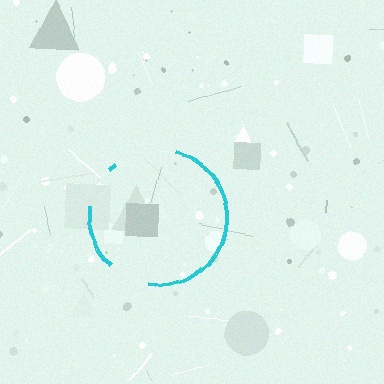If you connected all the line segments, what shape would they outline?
They would outline a circle.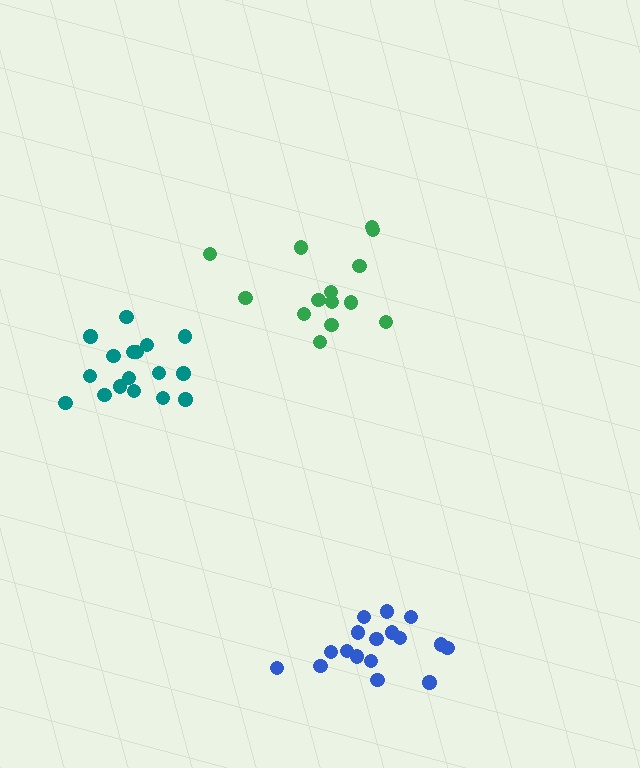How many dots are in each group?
Group 1: 17 dots, Group 2: 14 dots, Group 3: 17 dots (48 total).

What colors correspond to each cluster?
The clusters are colored: teal, green, blue.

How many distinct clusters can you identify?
There are 3 distinct clusters.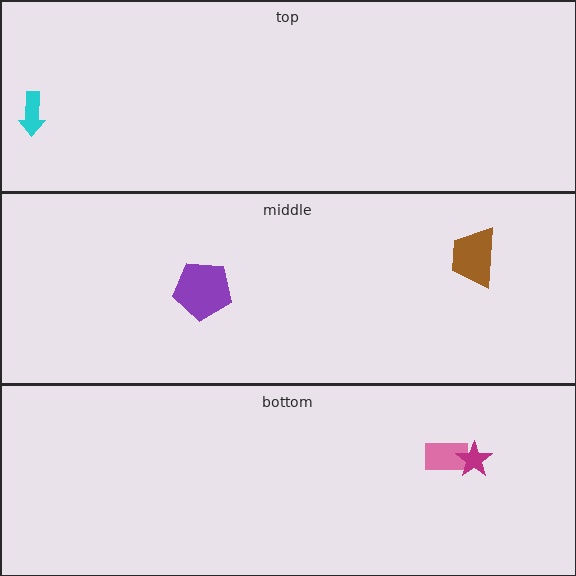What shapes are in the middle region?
The brown trapezoid, the purple pentagon.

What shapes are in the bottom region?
The pink rectangle, the magenta star.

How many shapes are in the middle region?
2.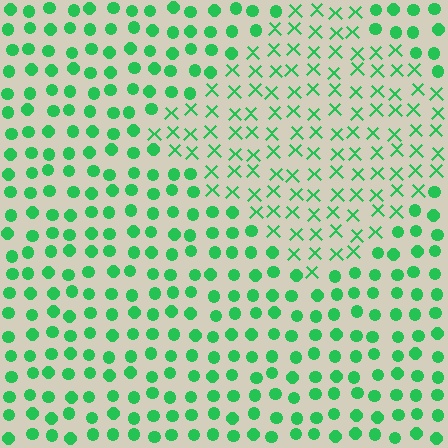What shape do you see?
I see a diamond.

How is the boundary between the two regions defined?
The boundary is defined by a change in element shape: X marks inside vs. circles outside. All elements share the same color and spacing.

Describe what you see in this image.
The image is filled with small green elements arranged in a uniform grid. A diamond-shaped region contains X marks, while the surrounding area contains circles. The boundary is defined purely by the change in element shape.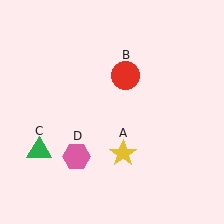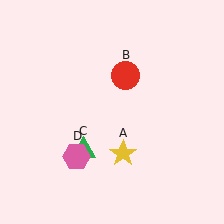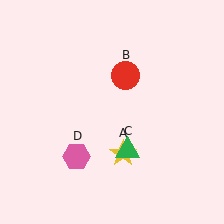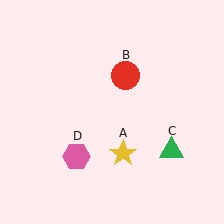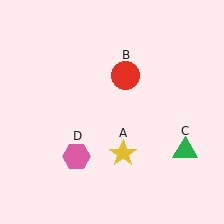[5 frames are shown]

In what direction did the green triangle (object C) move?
The green triangle (object C) moved right.